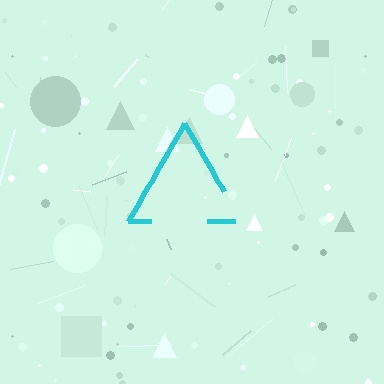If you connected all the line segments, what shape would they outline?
They would outline a triangle.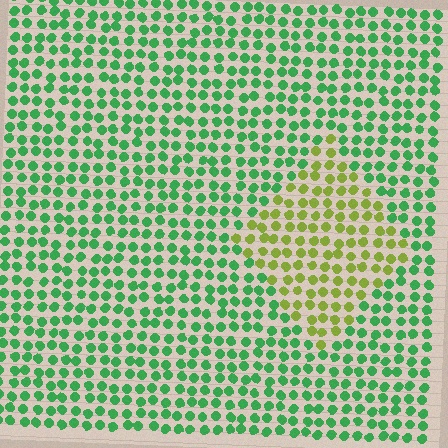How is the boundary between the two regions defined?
The boundary is defined purely by a slight shift in hue (about 54 degrees). Spacing, size, and orientation are identical on both sides.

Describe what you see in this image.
The image is filled with small green elements in a uniform arrangement. A diamond-shaped region is visible where the elements are tinted to a slightly different hue, forming a subtle color boundary.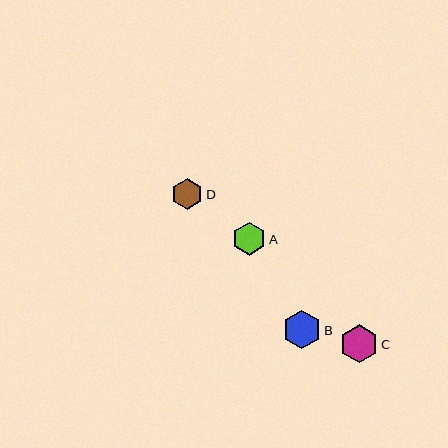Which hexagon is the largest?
Hexagon B is the largest with a size of approximately 39 pixels.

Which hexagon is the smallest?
Hexagon D is the smallest with a size of approximately 31 pixels.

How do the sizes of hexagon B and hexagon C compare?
Hexagon B and hexagon C are approximately the same size.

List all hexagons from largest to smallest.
From largest to smallest: B, C, A, D.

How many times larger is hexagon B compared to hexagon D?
Hexagon B is approximately 1.3 times the size of hexagon D.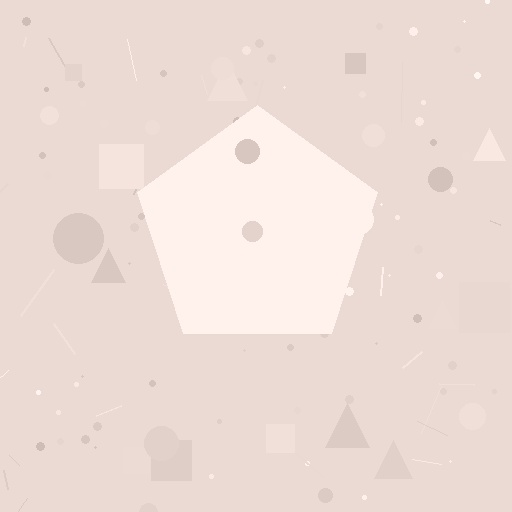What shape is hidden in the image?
A pentagon is hidden in the image.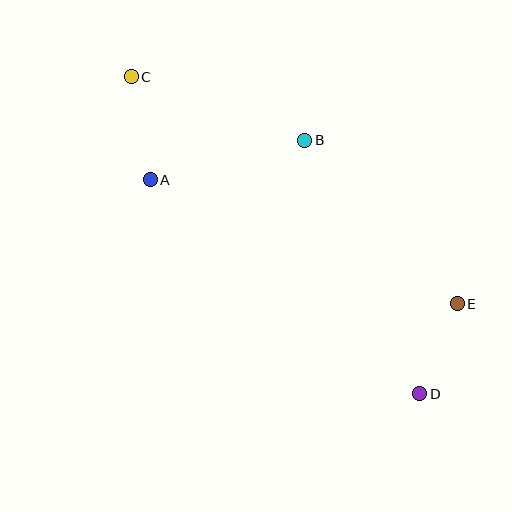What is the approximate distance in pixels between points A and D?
The distance between A and D is approximately 344 pixels.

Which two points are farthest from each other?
Points C and D are farthest from each other.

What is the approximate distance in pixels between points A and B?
The distance between A and B is approximately 160 pixels.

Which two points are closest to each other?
Points D and E are closest to each other.